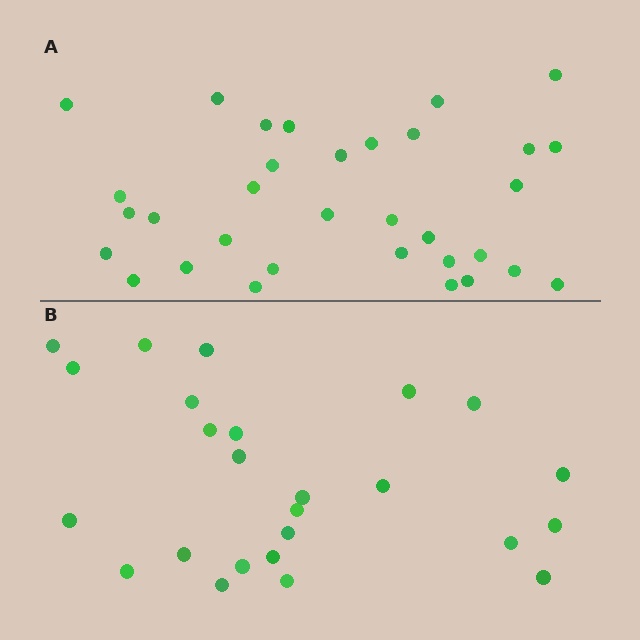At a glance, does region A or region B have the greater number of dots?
Region A (the top region) has more dots.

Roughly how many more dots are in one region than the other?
Region A has roughly 8 or so more dots than region B.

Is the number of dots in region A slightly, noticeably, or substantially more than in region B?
Region A has noticeably more, but not dramatically so. The ratio is roughly 1.3 to 1.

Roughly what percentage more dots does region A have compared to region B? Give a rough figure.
About 30% more.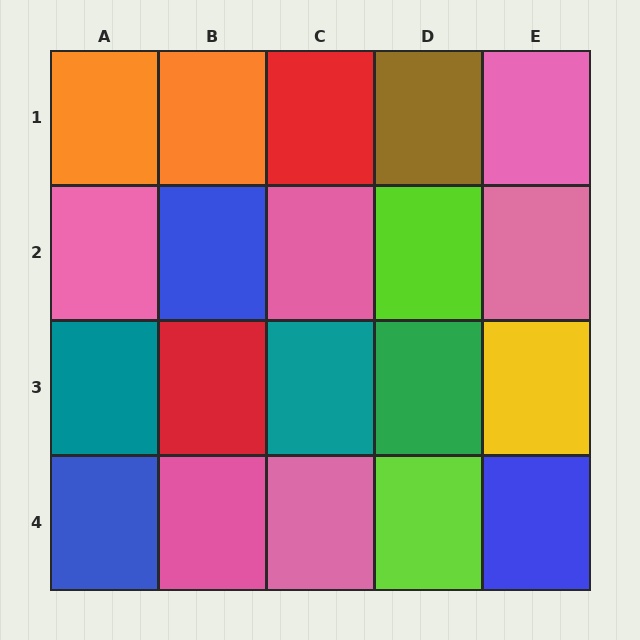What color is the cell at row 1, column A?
Orange.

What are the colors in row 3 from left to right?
Teal, red, teal, green, yellow.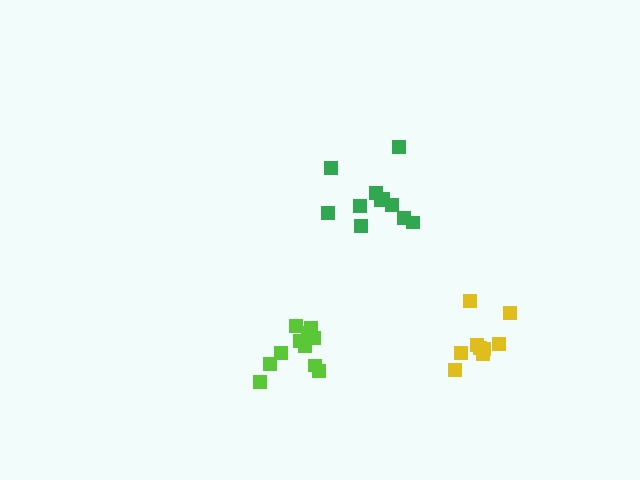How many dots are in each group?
Group 1: 11 dots, Group 2: 11 dots, Group 3: 9 dots (31 total).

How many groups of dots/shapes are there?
There are 3 groups.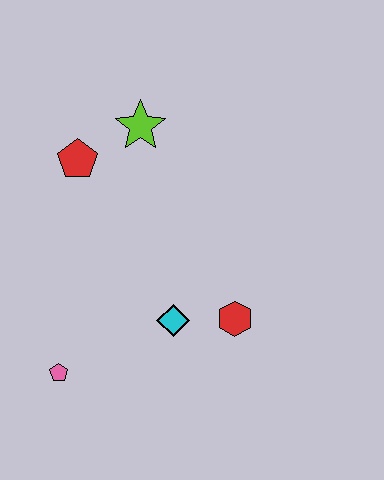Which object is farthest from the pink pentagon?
The lime star is farthest from the pink pentagon.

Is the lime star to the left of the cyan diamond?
Yes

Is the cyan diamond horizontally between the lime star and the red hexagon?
Yes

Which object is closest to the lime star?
The red pentagon is closest to the lime star.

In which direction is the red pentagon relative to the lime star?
The red pentagon is to the left of the lime star.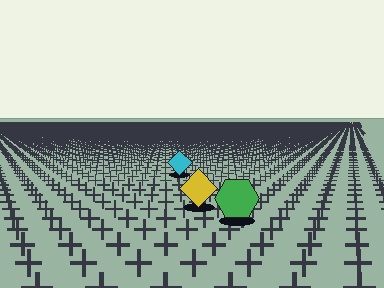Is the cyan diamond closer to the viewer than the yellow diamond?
No. The yellow diamond is closer — you can tell from the texture gradient: the ground texture is coarser near it.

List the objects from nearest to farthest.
From nearest to farthest: the green hexagon, the yellow diamond, the cyan diamond.